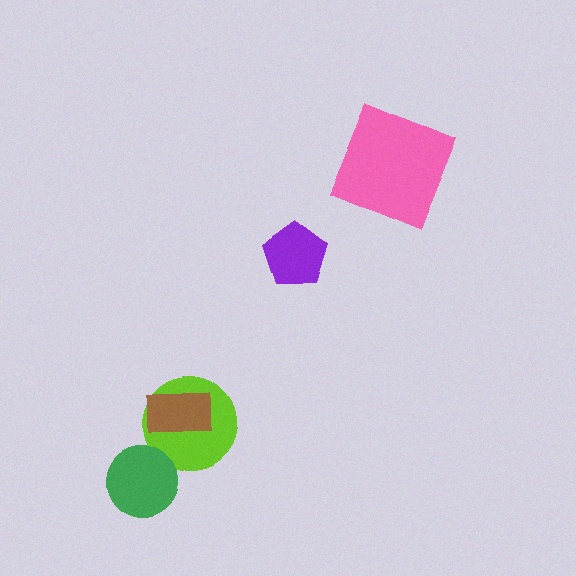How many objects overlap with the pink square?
0 objects overlap with the pink square.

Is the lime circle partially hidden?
Yes, it is partially covered by another shape.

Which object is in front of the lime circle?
The brown rectangle is in front of the lime circle.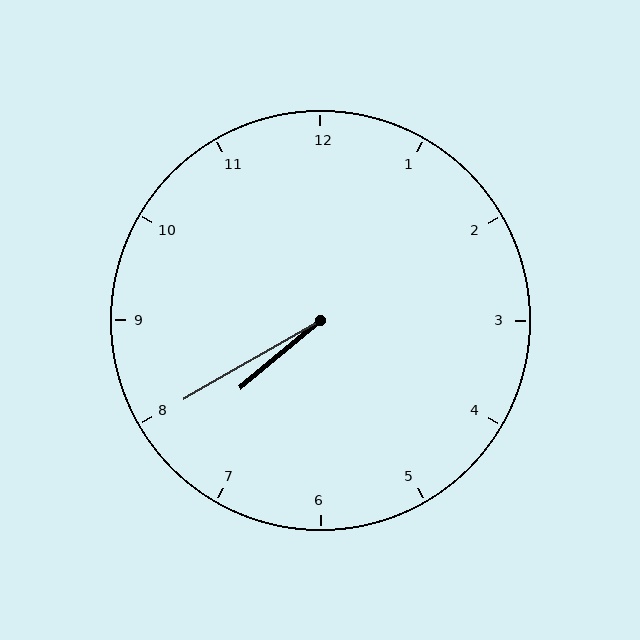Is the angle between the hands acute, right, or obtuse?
It is acute.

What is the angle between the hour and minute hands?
Approximately 10 degrees.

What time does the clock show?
7:40.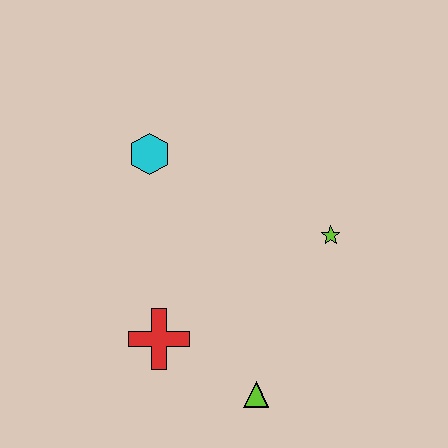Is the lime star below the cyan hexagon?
Yes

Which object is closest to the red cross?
The lime triangle is closest to the red cross.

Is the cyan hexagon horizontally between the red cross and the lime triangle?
No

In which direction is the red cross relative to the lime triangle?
The red cross is to the left of the lime triangle.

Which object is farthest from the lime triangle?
The cyan hexagon is farthest from the lime triangle.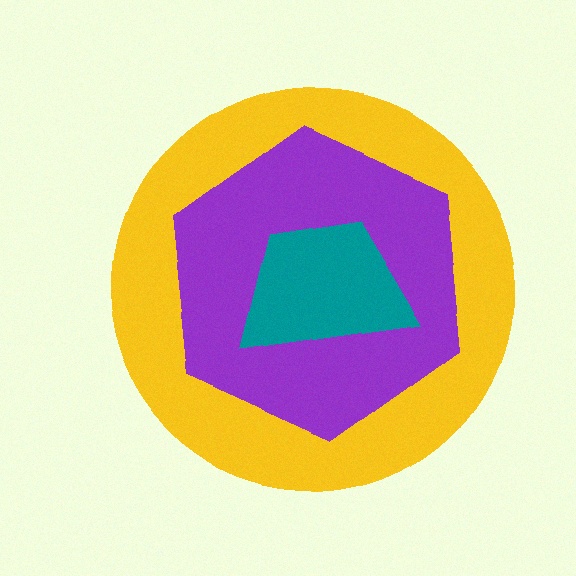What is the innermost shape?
The teal trapezoid.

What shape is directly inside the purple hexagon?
The teal trapezoid.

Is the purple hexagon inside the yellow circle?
Yes.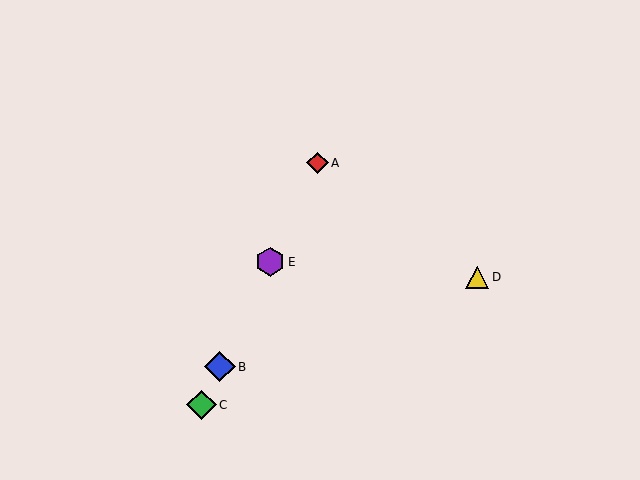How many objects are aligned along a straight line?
4 objects (A, B, C, E) are aligned along a straight line.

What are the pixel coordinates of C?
Object C is at (201, 405).